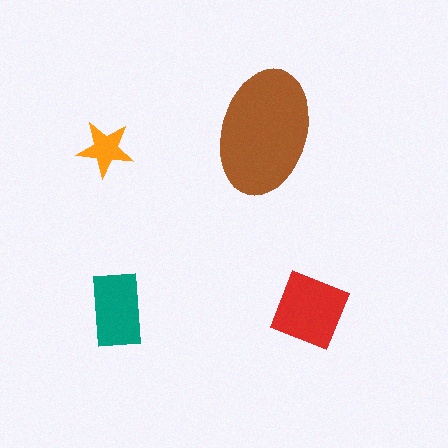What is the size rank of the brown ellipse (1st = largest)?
1st.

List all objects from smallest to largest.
The orange star, the teal rectangle, the red diamond, the brown ellipse.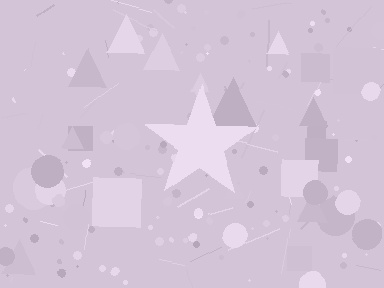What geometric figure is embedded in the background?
A star is embedded in the background.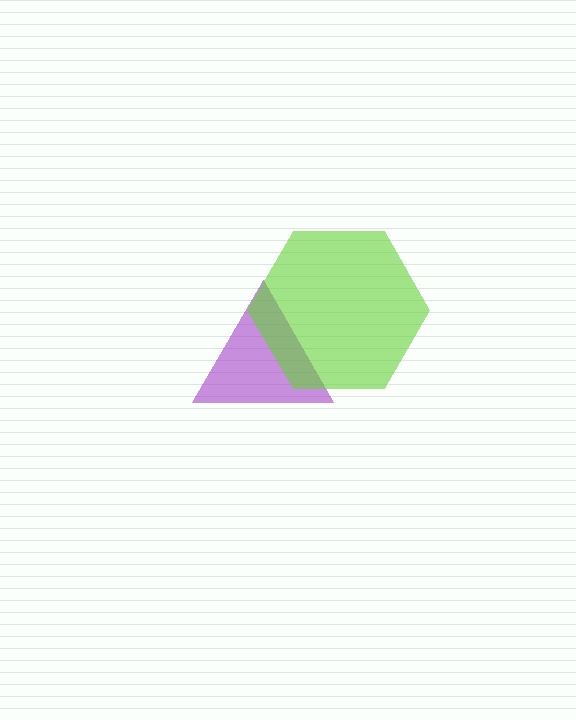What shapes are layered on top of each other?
The layered shapes are: a purple triangle, a lime hexagon.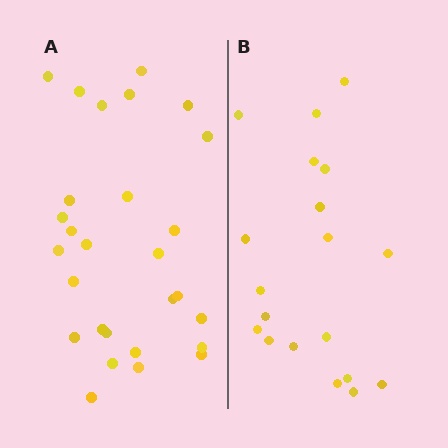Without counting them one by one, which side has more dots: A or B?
Region A (the left region) has more dots.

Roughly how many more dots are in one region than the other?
Region A has roughly 8 or so more dots than region B.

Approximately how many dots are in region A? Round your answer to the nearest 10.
About 30 dots. (The exact count is 28, which rounds to 30.)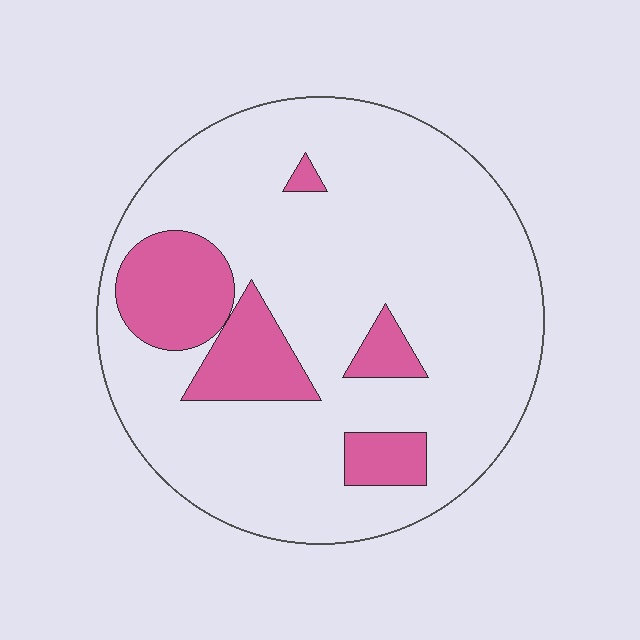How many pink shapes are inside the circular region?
5.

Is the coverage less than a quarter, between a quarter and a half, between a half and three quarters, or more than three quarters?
Less than a quarter.